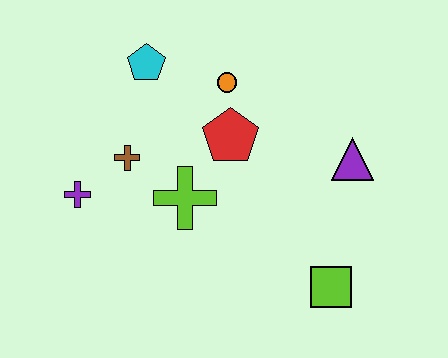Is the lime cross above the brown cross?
No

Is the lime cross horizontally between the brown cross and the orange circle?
Yes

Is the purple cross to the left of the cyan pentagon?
Yes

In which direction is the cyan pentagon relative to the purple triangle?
The cyan pentagon is to the left of the purple triangle.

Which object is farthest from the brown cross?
The lime square is farthest from the brown cross.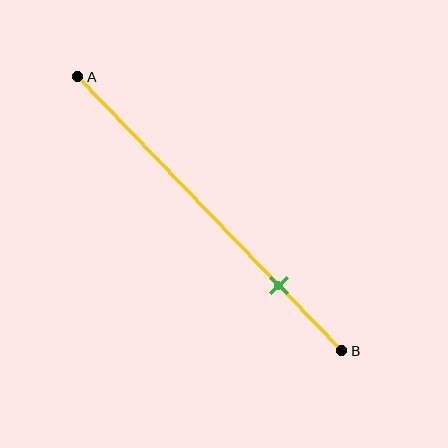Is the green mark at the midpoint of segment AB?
No, the mark is at about 75% from A, not at the 50% midpoint.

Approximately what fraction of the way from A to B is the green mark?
The green mark is approximately 75% of the way from A to B.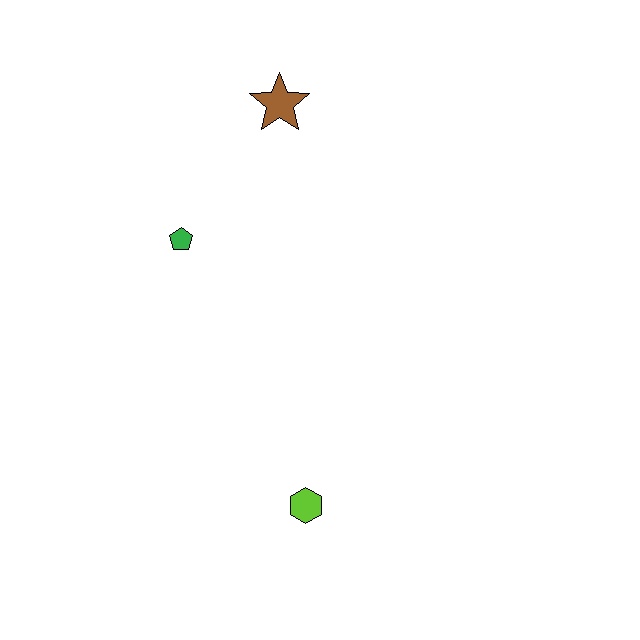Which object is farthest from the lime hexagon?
The brown star is farthest from the lime hexagon.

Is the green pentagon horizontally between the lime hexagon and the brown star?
No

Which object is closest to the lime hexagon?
The green pentagon is closest to the lime hexagon.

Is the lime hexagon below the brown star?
Yes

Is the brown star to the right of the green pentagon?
Yes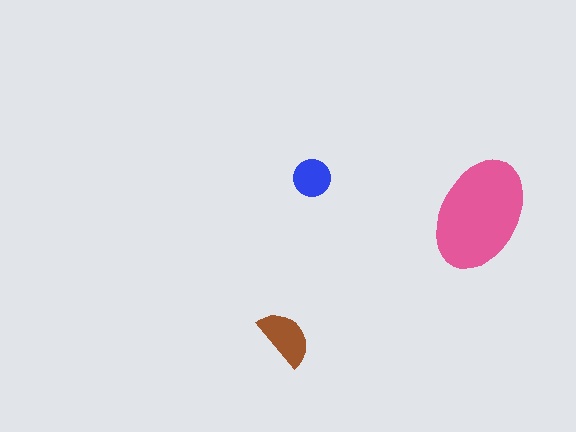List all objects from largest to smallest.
The pink ellipse, the brown semicircle, the blue circle.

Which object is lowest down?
The brown semicircle is bottommost.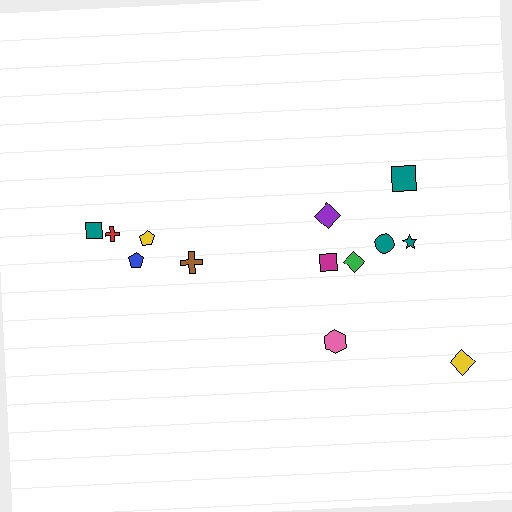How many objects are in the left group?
There are 5 objects.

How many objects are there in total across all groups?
There are 13 objects.